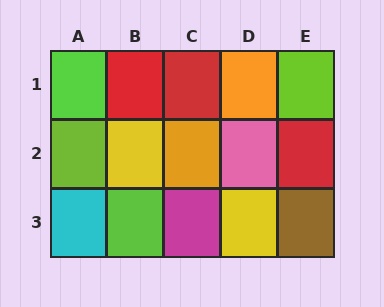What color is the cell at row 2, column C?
Orange.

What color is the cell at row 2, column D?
Pink.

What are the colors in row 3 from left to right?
Cyan, lime, magenta, yellow, brown.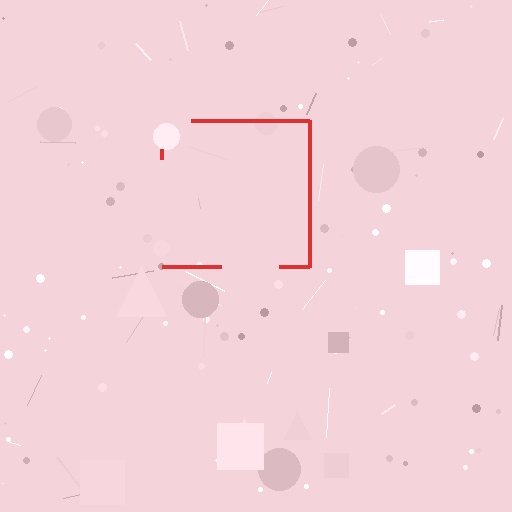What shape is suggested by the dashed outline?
The dashed outline suggests a square.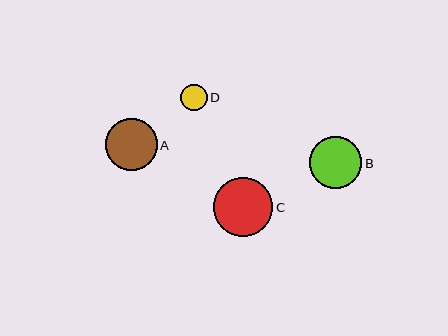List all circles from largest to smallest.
From largest to smallest: C, B, A, D.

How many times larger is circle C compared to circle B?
Circle C is approximately 1.1 times the size of circle B.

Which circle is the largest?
Circle C is the largest with a size of approximately 59 pixels.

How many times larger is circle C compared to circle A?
Circle C is approximately 1.2 times the size of circle A.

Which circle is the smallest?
Circle D is the smallest with a size of approximately 26 pixels.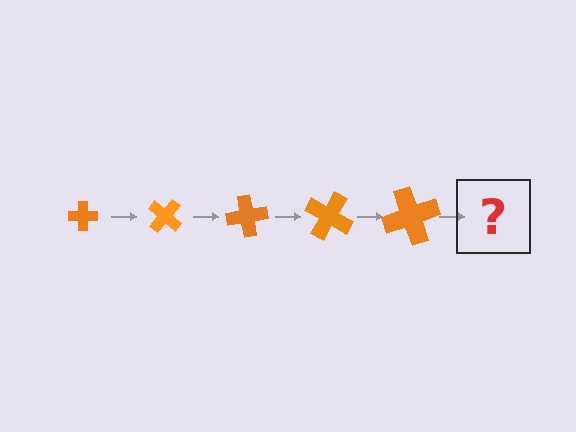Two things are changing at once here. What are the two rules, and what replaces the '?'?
The two rules are that the cross grows larger each step and it rotates 40 degrees each step. The '?' should be a cross, larger than the previous one and rotated 200 degrees from the start.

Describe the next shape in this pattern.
It should be a cross, larger than the previous one and rotated 200 degrees from the start.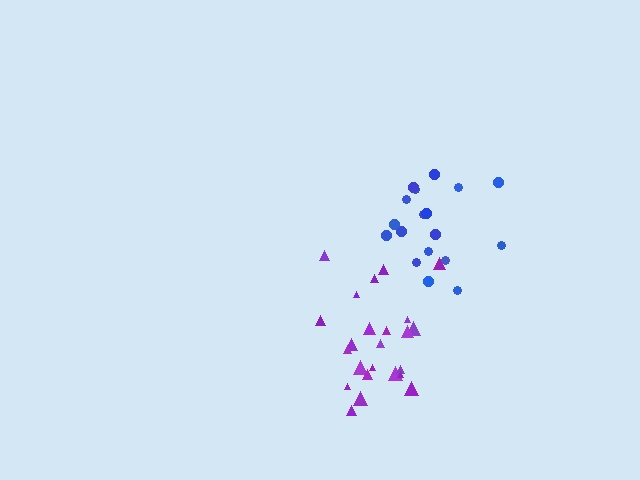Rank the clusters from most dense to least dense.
purple, blue.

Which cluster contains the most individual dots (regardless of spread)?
Purple (24).